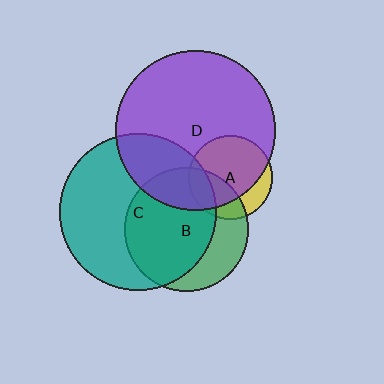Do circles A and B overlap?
Yes.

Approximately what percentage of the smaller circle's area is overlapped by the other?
Approximately 35%.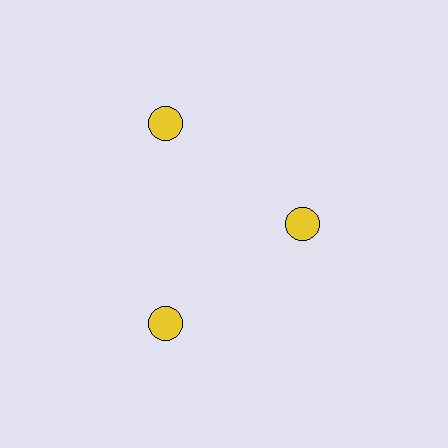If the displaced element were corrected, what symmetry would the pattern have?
It would have 3-fold rotational symmetry — the pattern would map onto itself every 120 degrees.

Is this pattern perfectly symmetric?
No. The 3 yellow circles are arranged in a ring, but one element near the 3 o'clock position is pulled inward toward the center, breaking the 3-fold rotational symmetry.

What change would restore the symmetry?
The symmetry would be restored by moving it outward, back onto the ring so that all 3 circles sit at equal angles and equal distance from the center.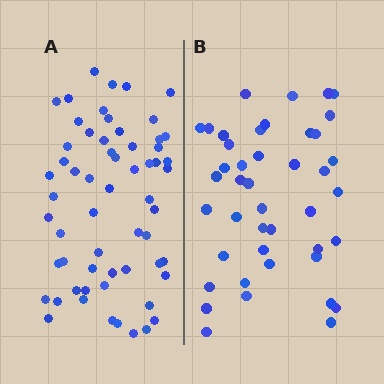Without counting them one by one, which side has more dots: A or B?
Region A (the left region) has more dots.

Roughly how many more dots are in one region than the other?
Region A has approximately 15 more dots than region B.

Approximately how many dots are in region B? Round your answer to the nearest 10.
About 40 dots. (The exact count is 43, which rounds to 40.)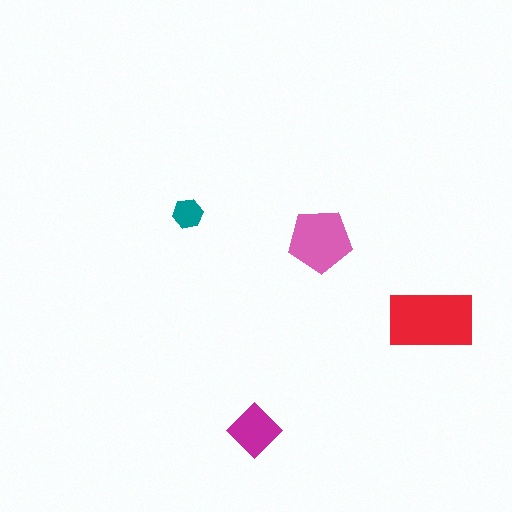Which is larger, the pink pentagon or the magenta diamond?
The pink pentagon.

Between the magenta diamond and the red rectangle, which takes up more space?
The red rectangle.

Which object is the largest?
The red rectangle.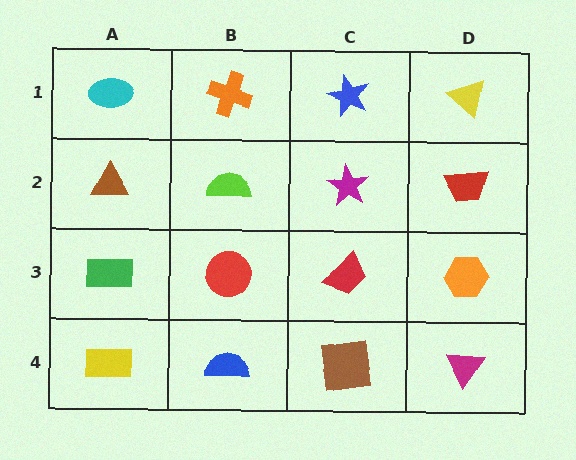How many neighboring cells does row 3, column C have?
4.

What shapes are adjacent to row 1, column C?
A magenta star (row 2, column C), an orange cross (row 1, column B), a yellow triangle (row 1, column D).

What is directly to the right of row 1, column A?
An orange cross.